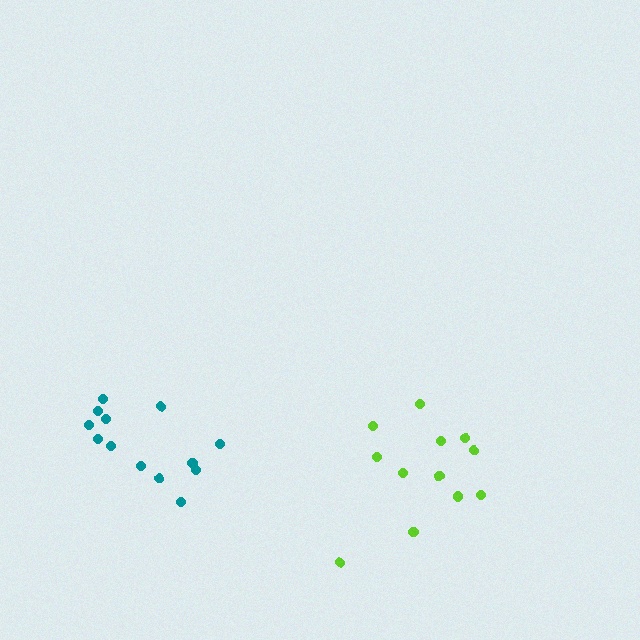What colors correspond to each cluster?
The clusters are colored: teal, lime.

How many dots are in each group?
Group 1: 13 dots, Group 2: 12 dots (25 total).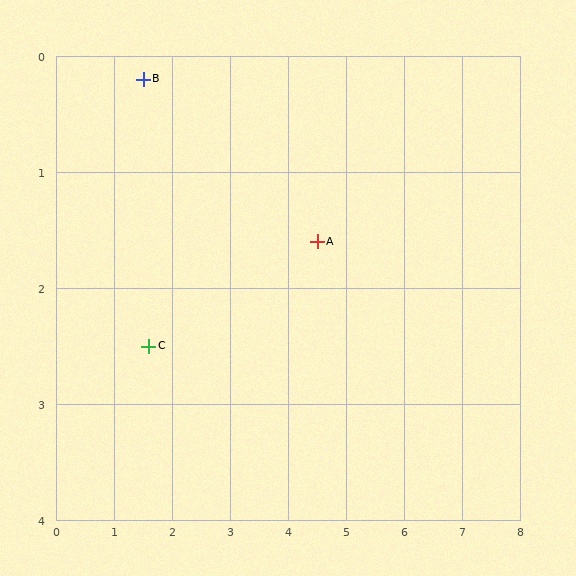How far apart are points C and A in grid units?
Points C and A are about 3.0 grid units apart.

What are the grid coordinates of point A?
Point A is at approximately (4.5, 1.6).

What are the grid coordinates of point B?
Point B is at approximately (1.5, 0.2).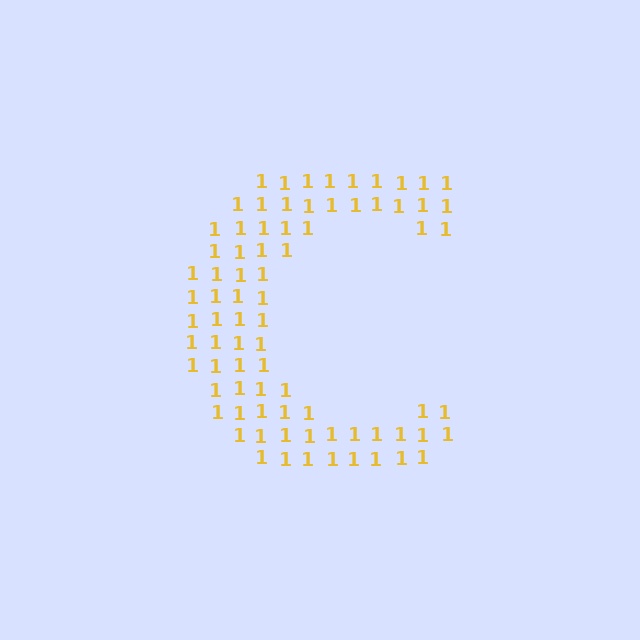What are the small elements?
The small elements are digit 1's.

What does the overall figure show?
The overall figure shows the letter C.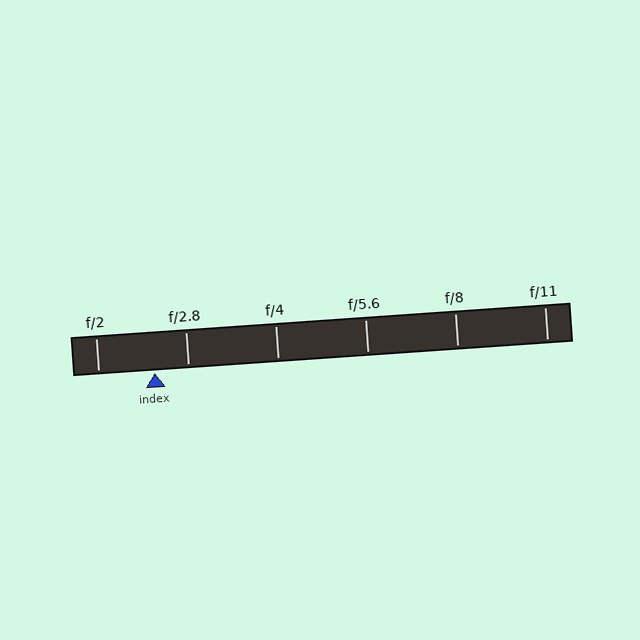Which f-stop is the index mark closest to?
The index mark is closest to f/2.8.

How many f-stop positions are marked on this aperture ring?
There are 6 f-stop positions marked.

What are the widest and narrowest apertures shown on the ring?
The widest aperture shown is f/2 and the narrowest is f/11.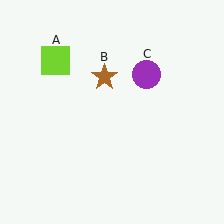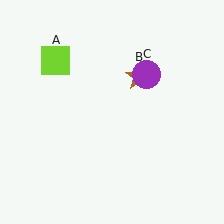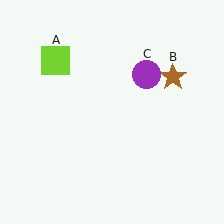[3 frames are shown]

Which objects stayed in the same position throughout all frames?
Lime square (object A) and purple circle (object C) remained stationary.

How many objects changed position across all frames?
1 object changed position: brown star (object B).